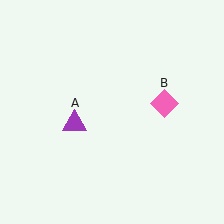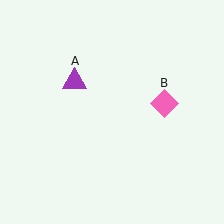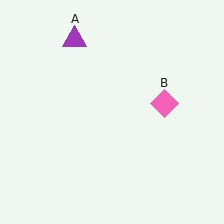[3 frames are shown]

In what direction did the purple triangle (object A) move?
The purple triangle (object A) moved up.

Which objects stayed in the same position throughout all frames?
Pink diamond (object B) remained stationary.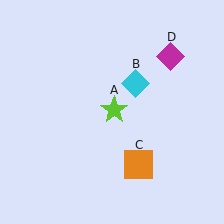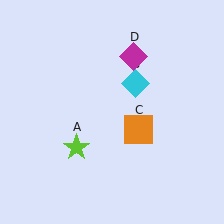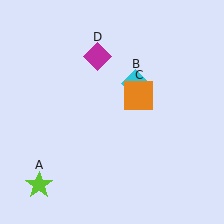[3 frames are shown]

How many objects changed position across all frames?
3 objects changed position: lime star (object A), orange square (object C), magenta diamond (object D).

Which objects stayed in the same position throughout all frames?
Cyan diamond (object B) remained stationary.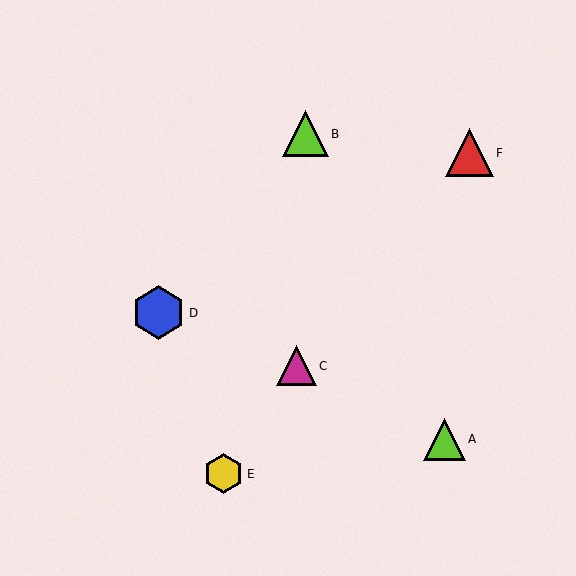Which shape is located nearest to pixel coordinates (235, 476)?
The yellow hexagon (labeled E) at (224, 474) is nearest to that location.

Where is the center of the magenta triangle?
The center of the magenta triangle is at (297, 366).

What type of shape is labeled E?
Shape E is a yellow hexagon.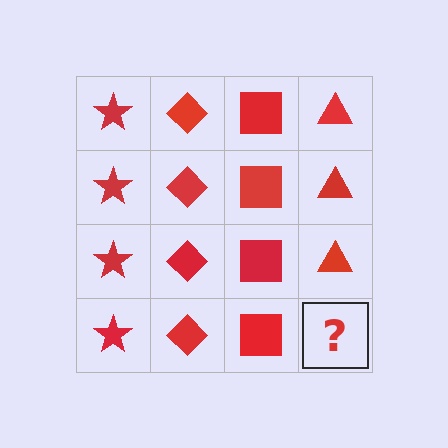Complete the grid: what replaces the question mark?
The question mark should be replaced with a red triangle.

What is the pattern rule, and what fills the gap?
The rule is that each column has a consistent shape. The gap should be filled with a red triangle.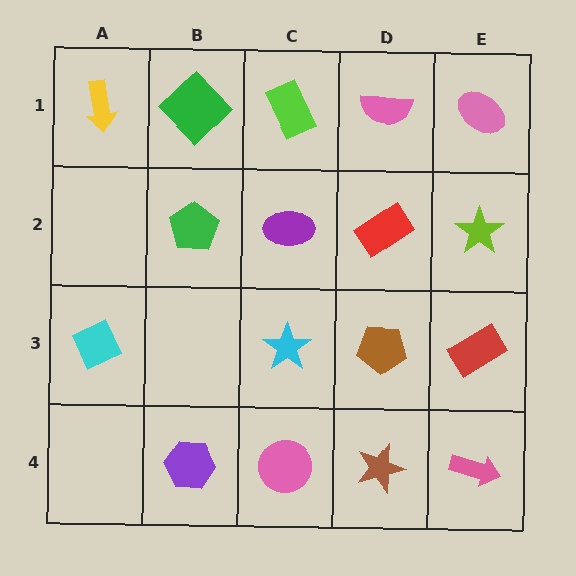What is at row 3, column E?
A red rectangle.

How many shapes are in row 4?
4 shapes.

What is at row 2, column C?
A purple ellipse.